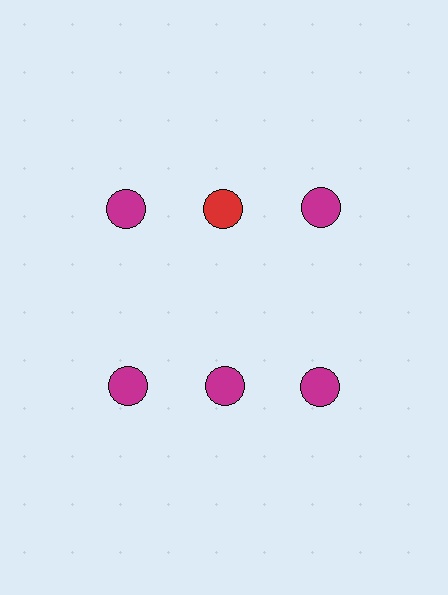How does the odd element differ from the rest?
It has a different color: red instead of magenta.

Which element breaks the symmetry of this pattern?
The red circle in the top row, second from left column breaks the symmetry. All other shapes are magenta circles.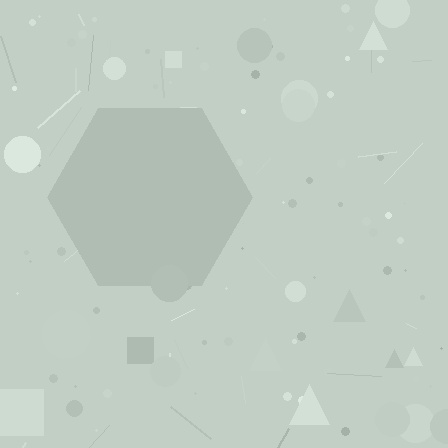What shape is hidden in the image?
A hexagon is hidden in the image.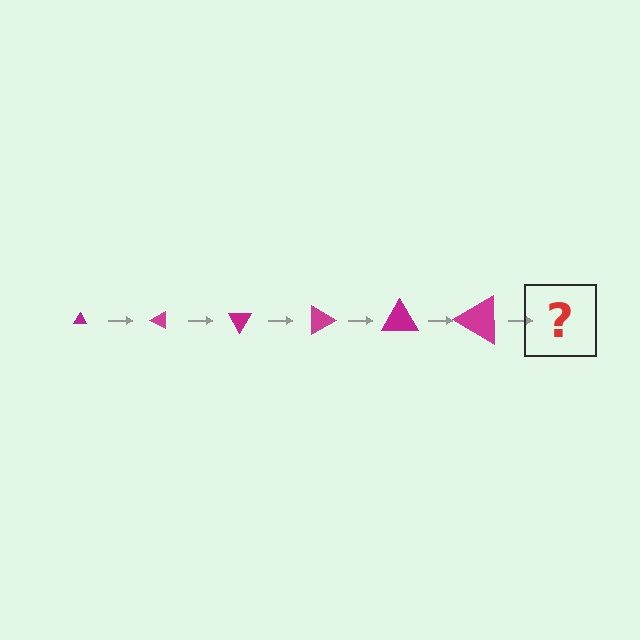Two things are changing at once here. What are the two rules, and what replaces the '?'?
The two rules are that the triangle grows larger each step and it rotates 30 degrees each step. The '?' should be a triangle, larger than the previous one and rotated 180 degrees from the start.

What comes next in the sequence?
The next element should be a triangle, larger than the previous one and rotated 180 degrees from the start.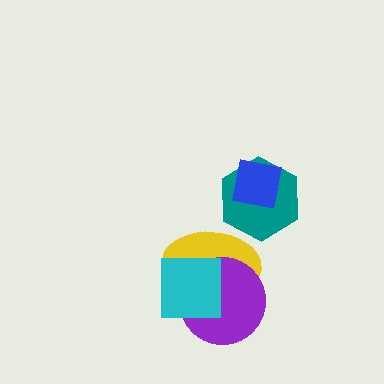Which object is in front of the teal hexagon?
The blue square is in front of the teal hexagon.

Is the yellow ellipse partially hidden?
Yes, it is partially covered by another shape.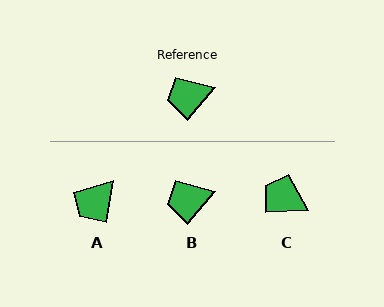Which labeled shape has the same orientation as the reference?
B.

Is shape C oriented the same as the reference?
No, it is off by about 46 degrees.